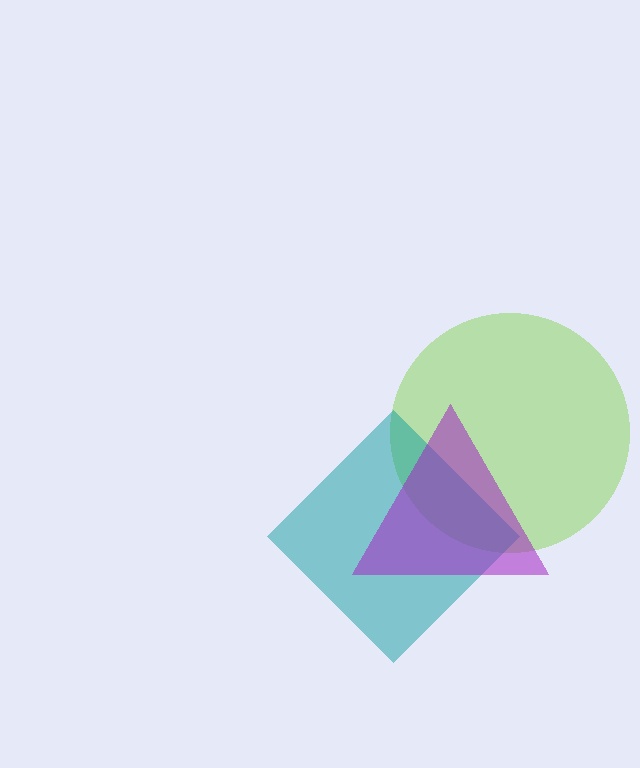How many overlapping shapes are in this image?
There are 3 overlapping shapes in the image.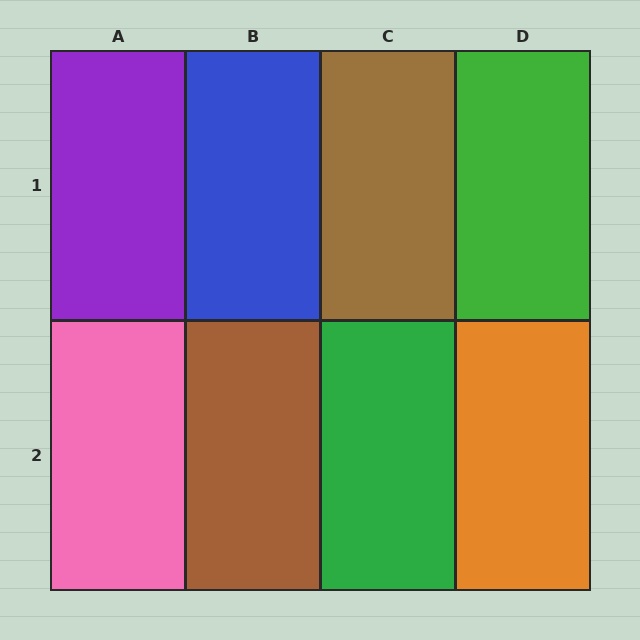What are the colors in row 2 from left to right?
Pink, brown, green, orange.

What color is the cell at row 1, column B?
Blue.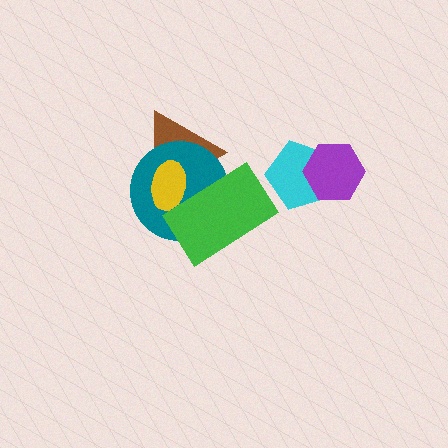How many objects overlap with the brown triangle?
3 objects overlap with the brown triangle.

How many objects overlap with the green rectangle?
3 objects overlap with the green rectangle.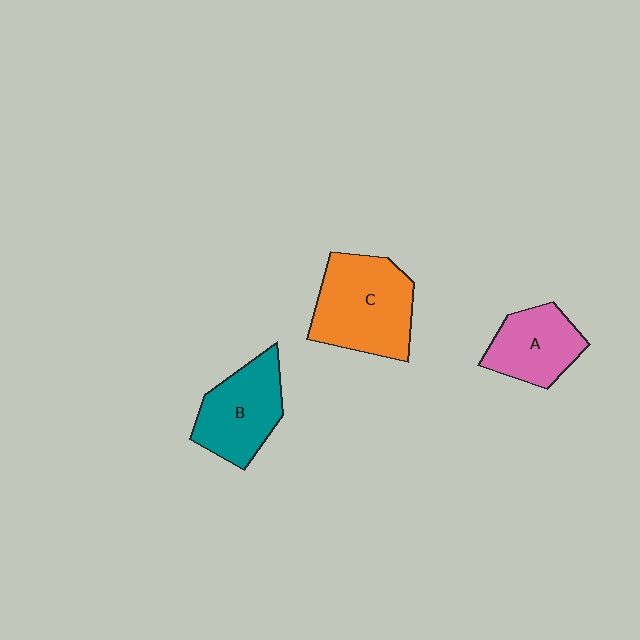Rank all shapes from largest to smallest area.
From largest to smallest: C (orange), B (teal), A (pink).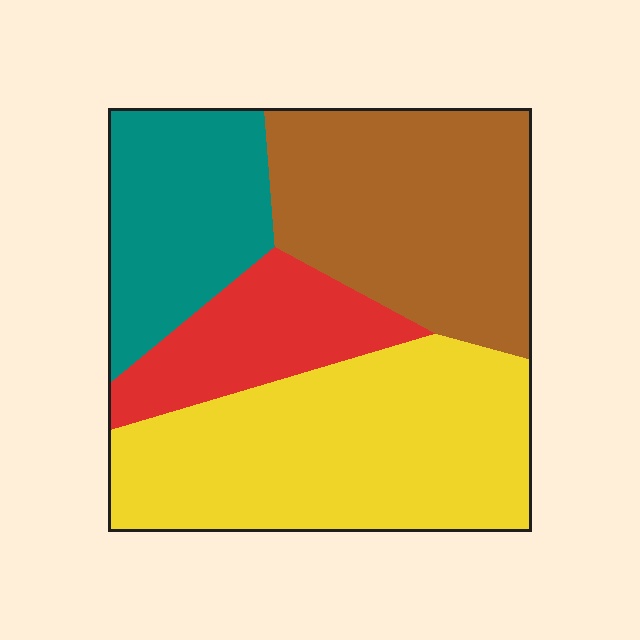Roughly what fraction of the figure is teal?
Teal covers 19% of the figure.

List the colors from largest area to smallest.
From largest to smallest: yellow, brown, teal, red.